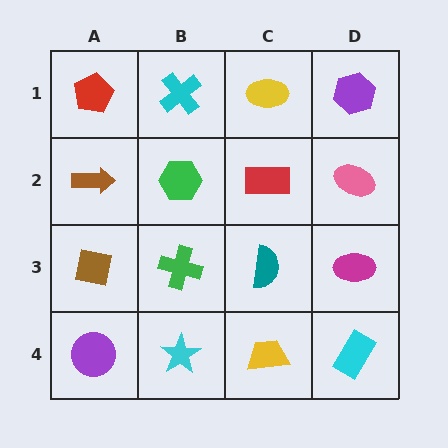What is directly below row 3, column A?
A purple circle.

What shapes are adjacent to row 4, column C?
A teal semicircle (row 3, column C), a cyan star (row 4, column B), a cyan rectangle (row 4, column D).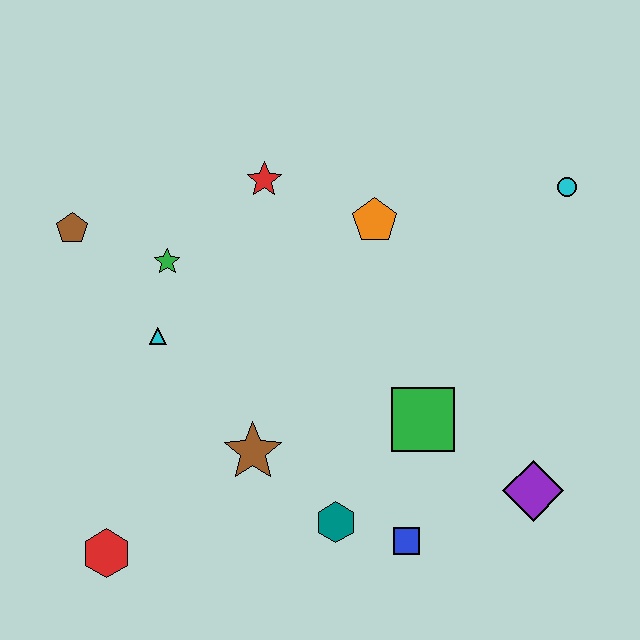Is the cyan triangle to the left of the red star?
Yes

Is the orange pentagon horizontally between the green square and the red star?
Yes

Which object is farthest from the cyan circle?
The red hexagon is farthest from the cyan circle.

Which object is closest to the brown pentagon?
The green star is closest to the brown pentagon.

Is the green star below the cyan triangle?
No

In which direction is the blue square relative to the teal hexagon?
The blue square is to the right of the teal hexagon.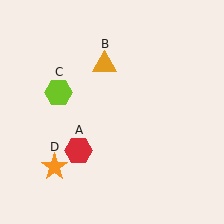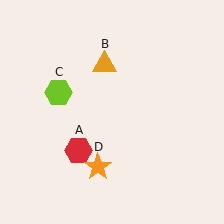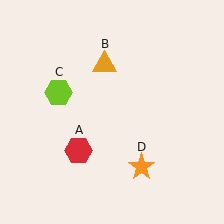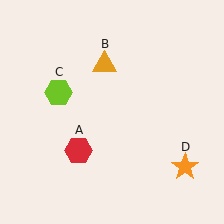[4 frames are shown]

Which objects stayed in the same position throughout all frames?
Red hexagon (object A) and orange triangle (object B) and lime hexagon (object C) remained stationary.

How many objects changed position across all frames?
1 object changed position: orange star (object D).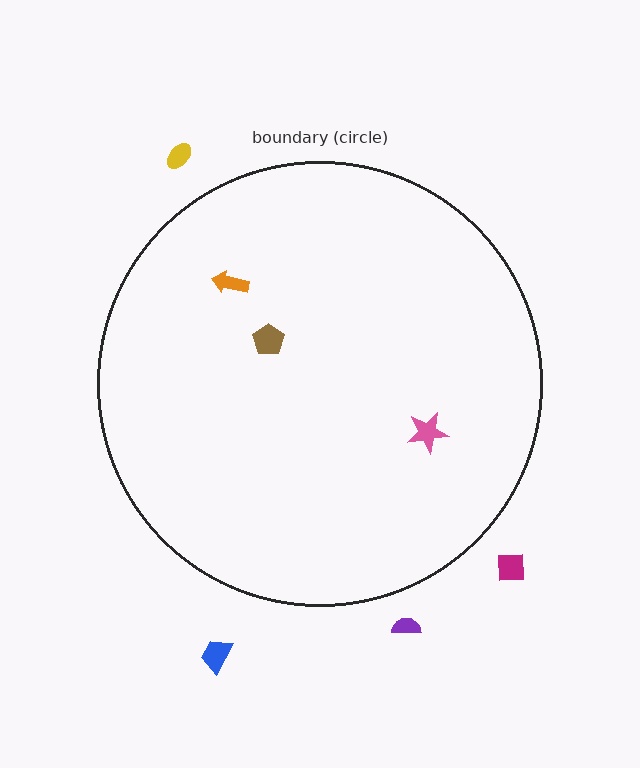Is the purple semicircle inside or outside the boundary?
Outside.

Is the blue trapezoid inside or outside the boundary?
Outside.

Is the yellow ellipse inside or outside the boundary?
Outside.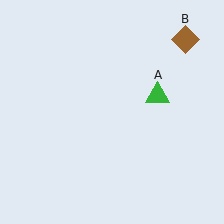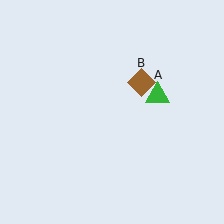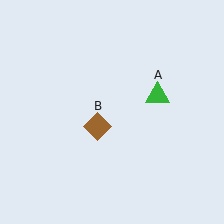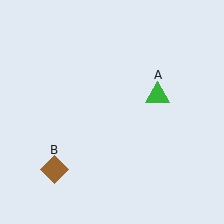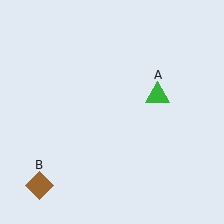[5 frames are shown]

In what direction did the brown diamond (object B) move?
The brown diamond (object B) moved down and to the left.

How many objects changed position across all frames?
1 object changed position: brown diamond (object B).